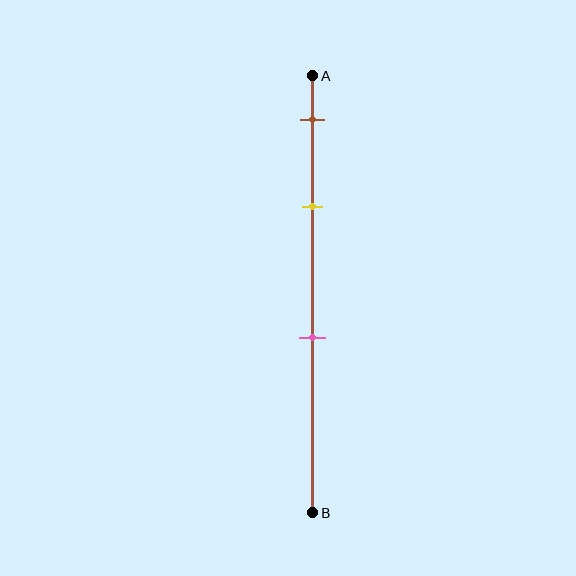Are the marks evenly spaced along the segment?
No, the marks are not evenly spaced.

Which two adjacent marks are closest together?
The brown and yellow marks are the closest adjacent pair.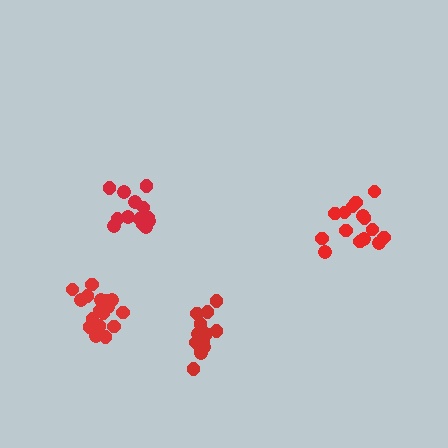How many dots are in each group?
Group 1: 14 dots, Group 2: 16 dots, Group 3: 14 dots, Group 4: 17 dots (61 total).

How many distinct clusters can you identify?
There are 4 distinct clusters.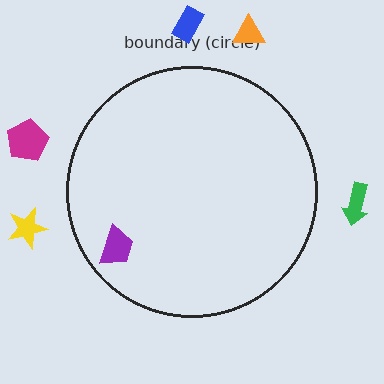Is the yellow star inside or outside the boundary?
Outside.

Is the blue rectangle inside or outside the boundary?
Outside.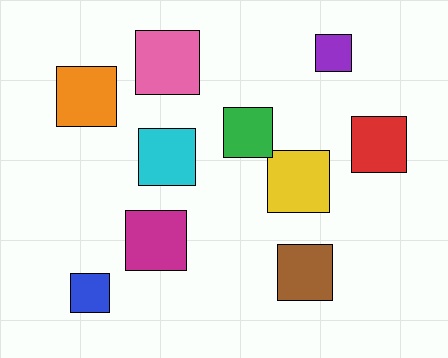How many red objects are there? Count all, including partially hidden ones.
There is 1 red object.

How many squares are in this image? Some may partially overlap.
There are 10 squares.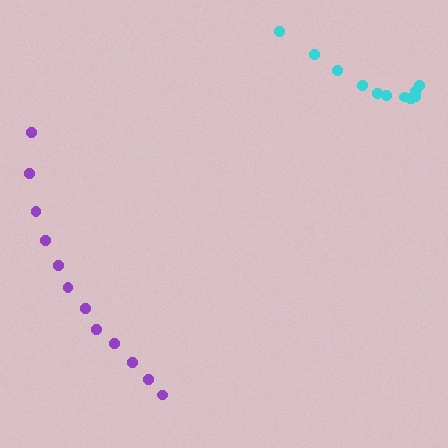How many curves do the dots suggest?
There are 2 distinct paths.